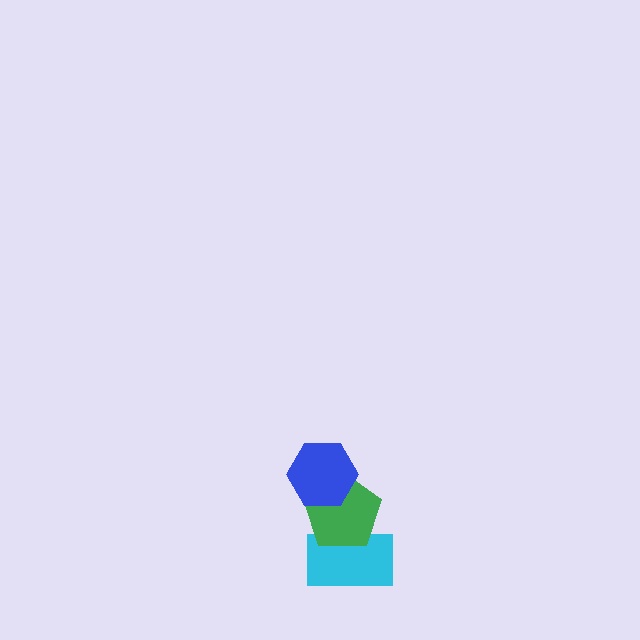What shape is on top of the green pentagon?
The blue hexagon is on top of the green pentagon.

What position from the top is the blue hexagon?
The blue hexagon is 1st from the top.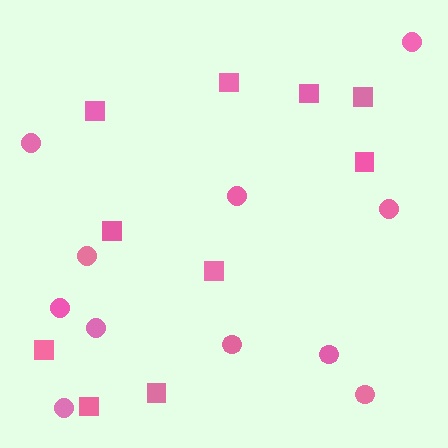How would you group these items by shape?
There are 2 groups: one group of circles (11) and one group of squares (10).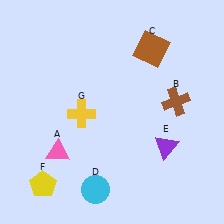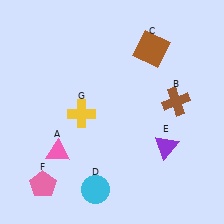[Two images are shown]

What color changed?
The pentagon (F) changed from yellow in Image 1 to pink in Image 2.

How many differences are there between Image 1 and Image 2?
There is 1 difference between the two images.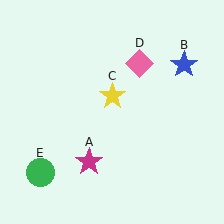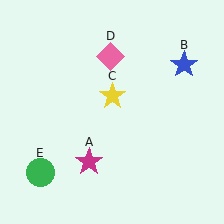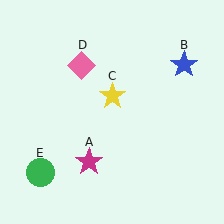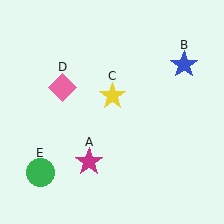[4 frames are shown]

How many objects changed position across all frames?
1 object changed position: pink diamond (object D).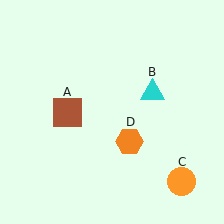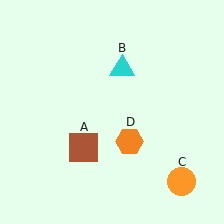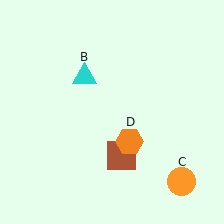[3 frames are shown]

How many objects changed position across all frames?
2 objects changed position: brown square (object A), cyan triangle (object B).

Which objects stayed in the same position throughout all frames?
Orange circle (object C) and orange hexagon (object D) remained stationary.